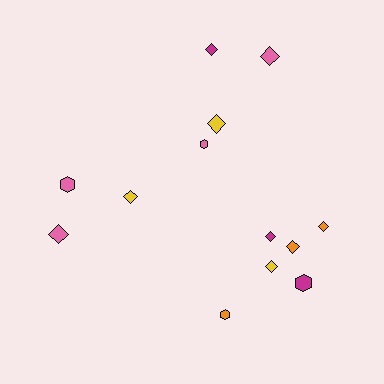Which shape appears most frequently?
Diamond, with 9 objects.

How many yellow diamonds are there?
There are 3 yellow diamonds.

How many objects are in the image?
There are 13 objects.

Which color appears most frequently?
Pink, with 4 objects.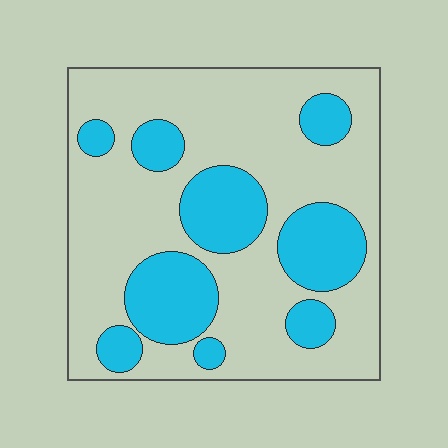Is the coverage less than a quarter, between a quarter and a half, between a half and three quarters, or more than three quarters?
Between a quarter and a half.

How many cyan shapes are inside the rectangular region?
9.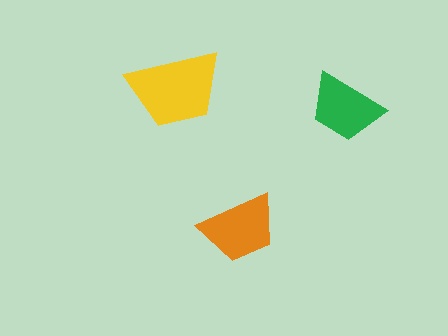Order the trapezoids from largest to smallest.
the yellow one, the orange one, the green one.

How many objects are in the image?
There are 3 objects in the image.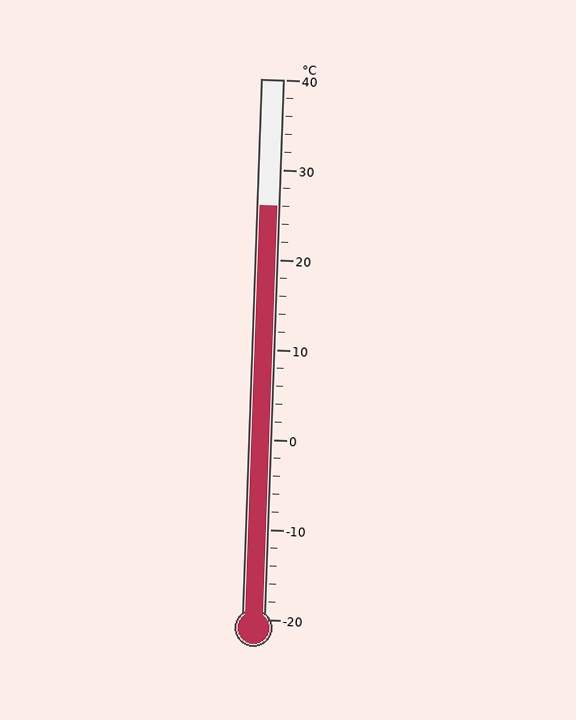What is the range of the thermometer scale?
The thermometer scale ranges from -20°C to 40°C.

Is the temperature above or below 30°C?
The temperature is below 30°C.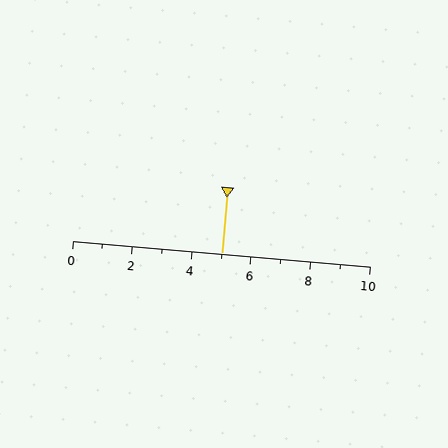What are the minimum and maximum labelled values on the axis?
The axis runs from 0 to 10.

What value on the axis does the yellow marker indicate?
The marker indicates approximately 5.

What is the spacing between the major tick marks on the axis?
The major ticks are spaced 2 apart.